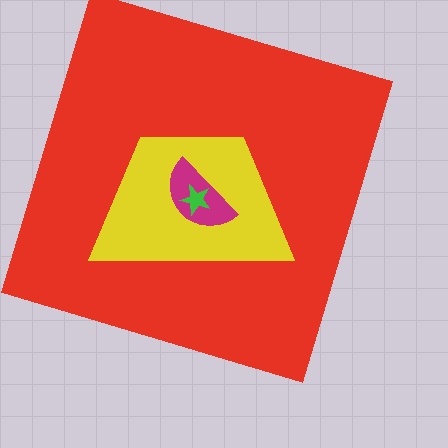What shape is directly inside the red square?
The yellow trapezoid.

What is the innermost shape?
The green star.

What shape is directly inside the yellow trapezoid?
The magenta semicircle.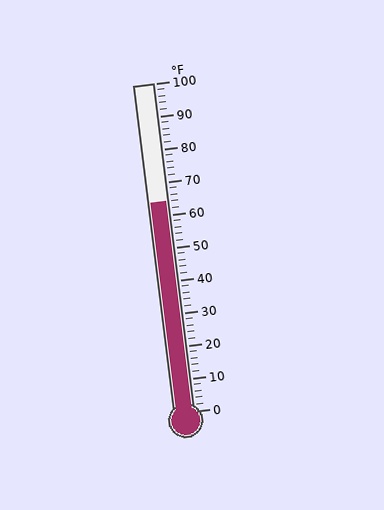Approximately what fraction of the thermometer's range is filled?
The thermometer is filled to approximately 65% of its range.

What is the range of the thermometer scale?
The thermometer scale ranges from 0°F to 100°F.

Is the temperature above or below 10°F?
The temperature is above 10°F.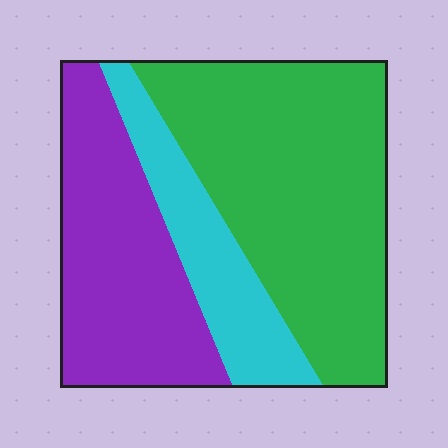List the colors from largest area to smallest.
From largest to smallest: green, purple, cyan.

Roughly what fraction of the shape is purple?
Purple takes up about one third (1/3) of the shape.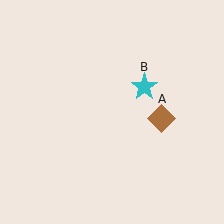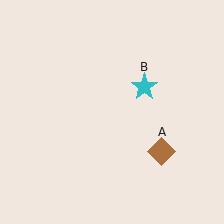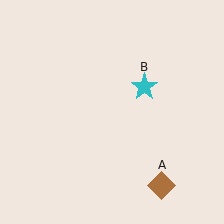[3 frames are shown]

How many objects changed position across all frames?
1 object changed position: brown diamond (object A).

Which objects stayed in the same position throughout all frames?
Cyan star (object B) remained stationary.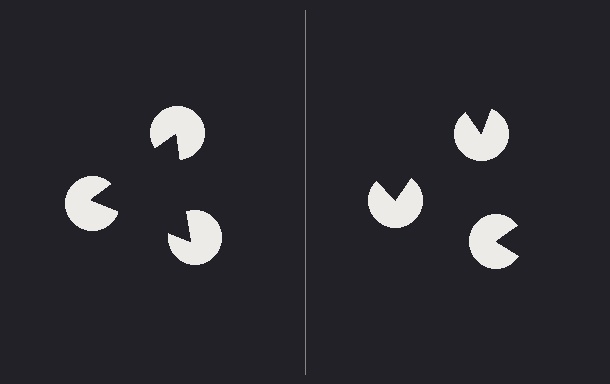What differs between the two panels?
The pac-man discs are positioned identically on both sides; only the wedge orientations differ. On the left they align to a triangle; on the right they are misaligned.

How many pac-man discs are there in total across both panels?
6 — 3 on each side.